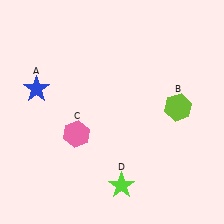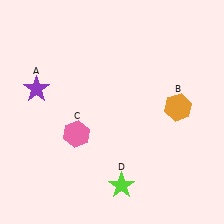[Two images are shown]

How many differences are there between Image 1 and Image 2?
There are 2 differences between the two images.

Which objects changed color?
A changed from blue to purple. B changed from lime to orange.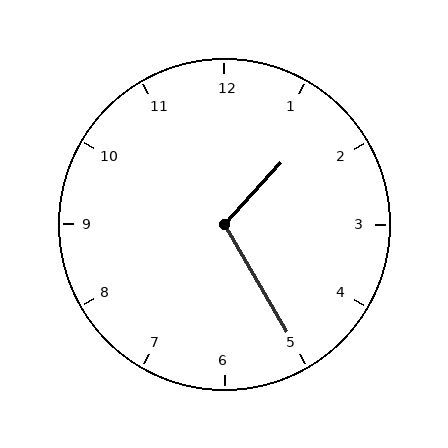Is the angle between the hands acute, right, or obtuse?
It is obtuse.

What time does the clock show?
1:25.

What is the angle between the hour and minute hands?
Approximately 108 degrees.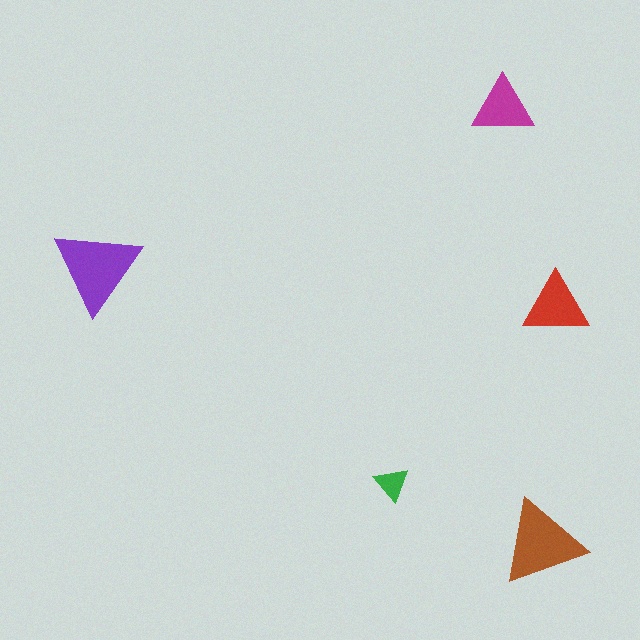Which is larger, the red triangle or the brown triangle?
The brown one.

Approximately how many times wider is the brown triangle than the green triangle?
About 2.5 times wider.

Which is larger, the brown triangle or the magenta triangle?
The brown one.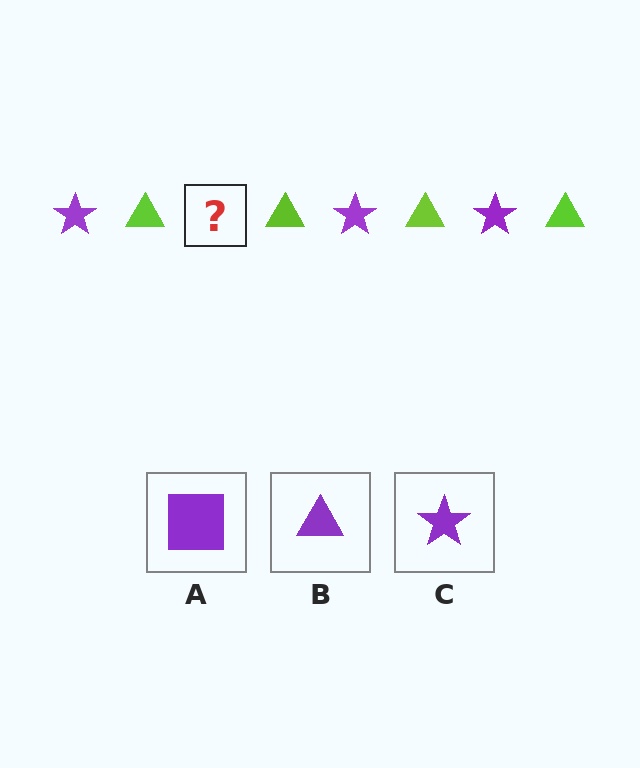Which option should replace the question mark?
Option C.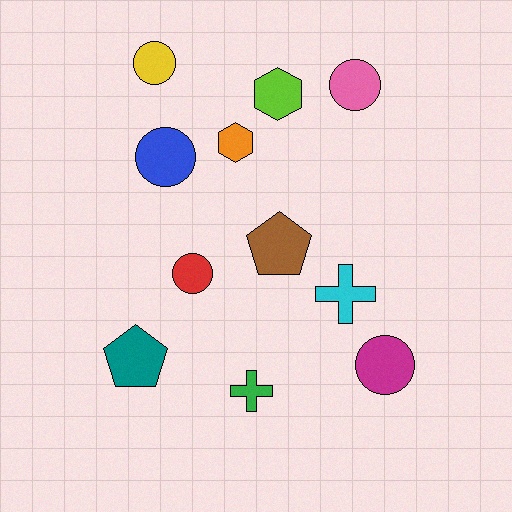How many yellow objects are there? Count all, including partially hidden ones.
There is 1 yellow object.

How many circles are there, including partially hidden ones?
There are 5 circles.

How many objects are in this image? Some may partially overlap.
There are 11 objects.